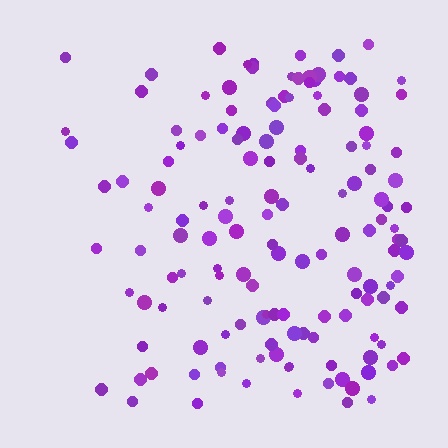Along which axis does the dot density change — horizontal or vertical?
Horizontal.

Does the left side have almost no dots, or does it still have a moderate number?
Still a moderate number, just noticeably fewer than the right.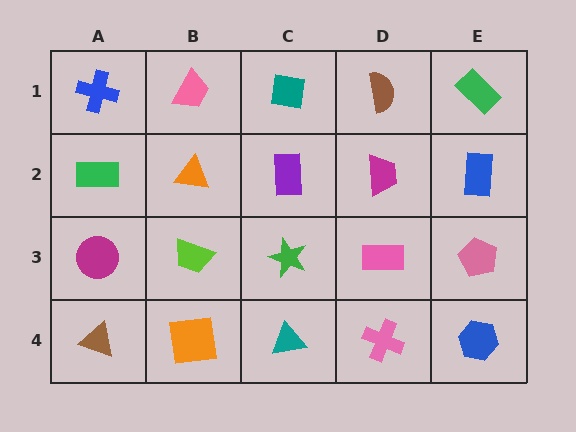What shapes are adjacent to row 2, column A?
A blue cross (row 1, column A), a magenta circle (row 3, column A), an orange triangle (row 2, column B).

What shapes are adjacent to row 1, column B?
An orange triangle (row 2, column B), a blue cross (row 1, column A), a teal square (row 1, column C).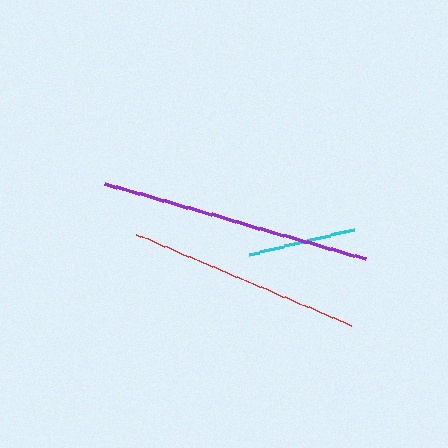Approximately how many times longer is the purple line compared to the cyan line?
The purple line is approximately 2.5 times the length of the cyan line.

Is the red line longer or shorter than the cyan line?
The red line is longer than the cyan line.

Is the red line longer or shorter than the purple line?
The purple line is longer than the red line.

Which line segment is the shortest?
The cyan line is the shortest at approximately 107 pixels.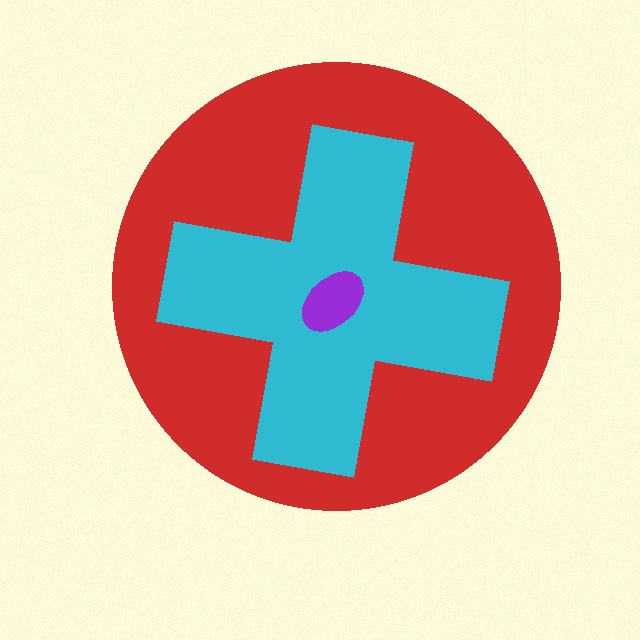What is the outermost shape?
The red circle.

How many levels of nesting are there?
3.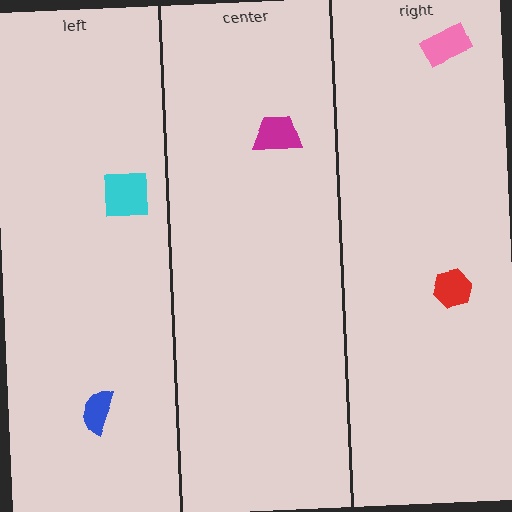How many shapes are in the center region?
1.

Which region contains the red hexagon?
The right region.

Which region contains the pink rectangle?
The right region.